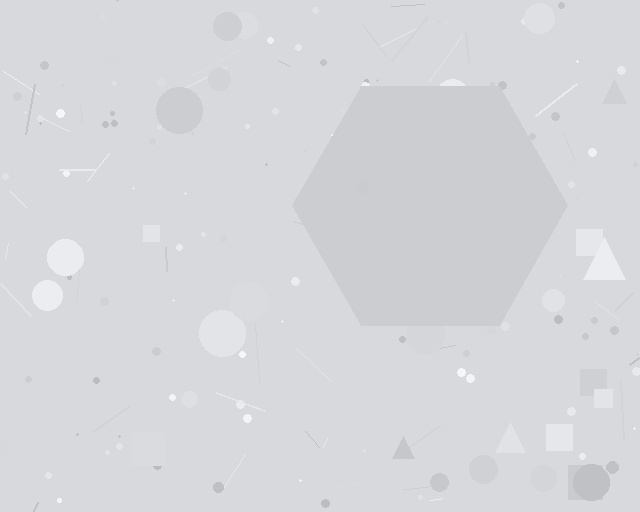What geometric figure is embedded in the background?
A hexagon is embedded in the background.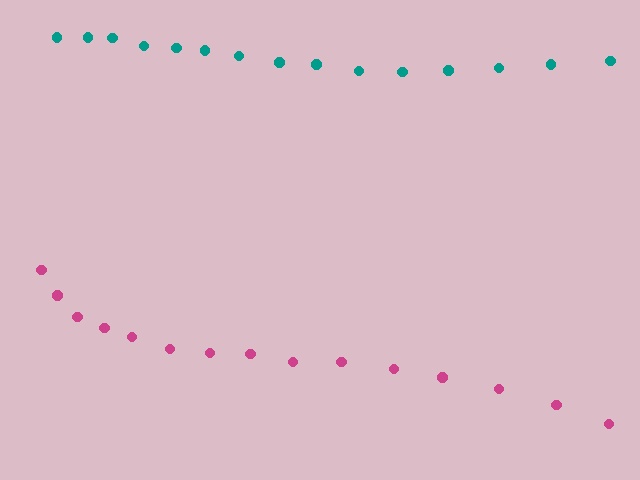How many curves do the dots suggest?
There are 2 distinct paths.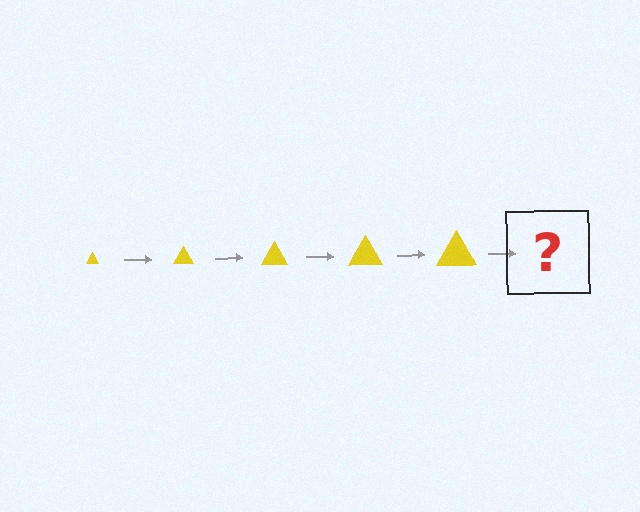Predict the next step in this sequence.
The next step is a yellow triangle, larger than the previous one.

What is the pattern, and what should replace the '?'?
The pattern is that the triangle gets progressively larger each step. The '?' should be a yellow triangle, larger than the previous one.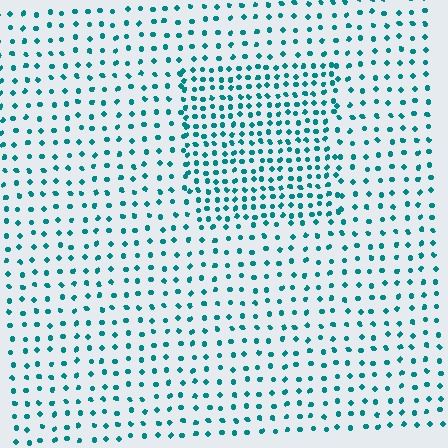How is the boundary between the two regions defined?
The boundary is defined by a change in element density (approximately 1.9x ratio). All elements are the same color, size, and shape.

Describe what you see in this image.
The image contains small teal elements arranged at two different densities. A rectangle-shaped region is visible where the elements are more densely packed than the surrounding area.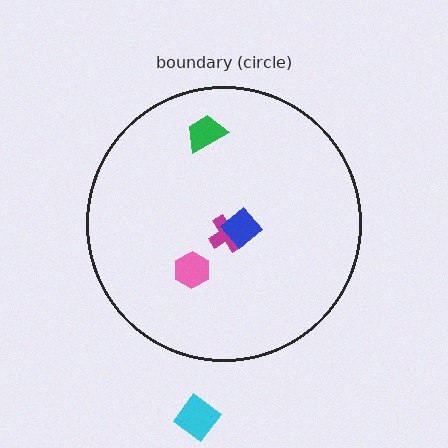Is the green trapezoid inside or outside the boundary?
Inside.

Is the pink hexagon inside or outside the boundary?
Inside.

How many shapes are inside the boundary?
4 inside, 1 outside.